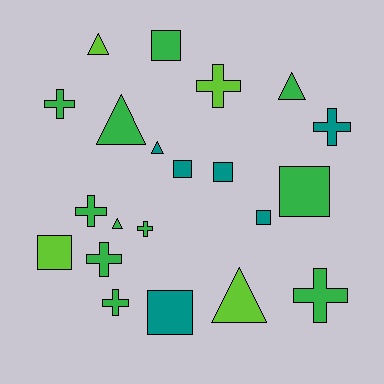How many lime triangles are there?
There are 2 lime triangles.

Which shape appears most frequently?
Cross, with 8 objects.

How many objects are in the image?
There are 21 objects.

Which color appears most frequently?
Green, with 11 objects.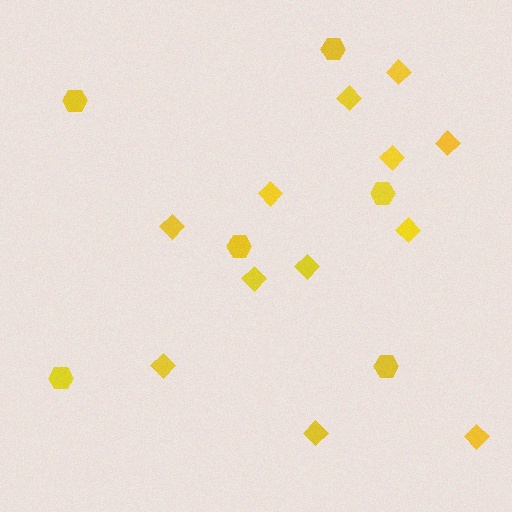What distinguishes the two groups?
There are 2 groups: one group of diamonds (12) and one group of hexagons (6).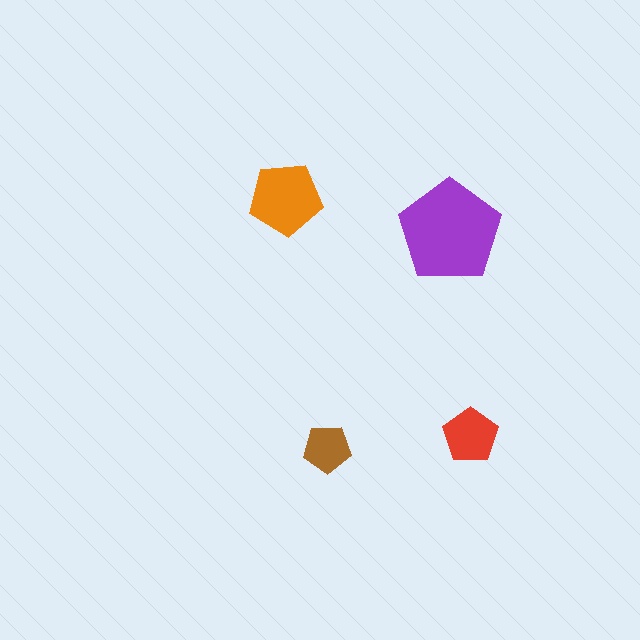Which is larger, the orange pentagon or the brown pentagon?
The orange one.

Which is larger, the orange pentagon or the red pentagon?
The orange one.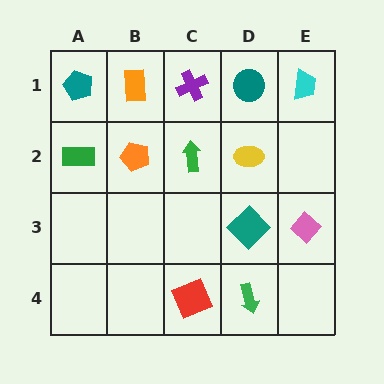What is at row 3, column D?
A teal diamond.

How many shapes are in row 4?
2 shapes.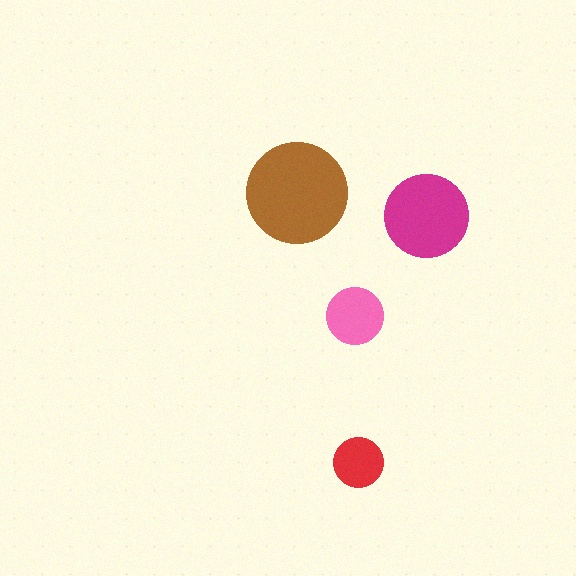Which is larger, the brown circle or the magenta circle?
The brown one.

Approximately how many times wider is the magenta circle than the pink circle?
About 1.5 times wider.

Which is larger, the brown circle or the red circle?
The brown one.